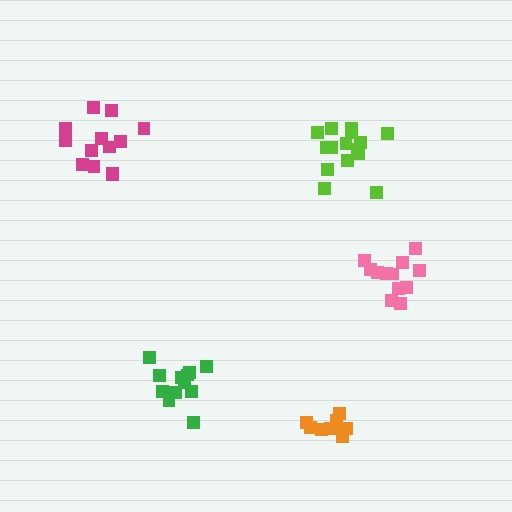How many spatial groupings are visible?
There are 5 spatial groupings.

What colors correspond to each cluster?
The clusters are colored: magenta, green, orange, pink, lime.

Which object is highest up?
The lime cluster is topmost.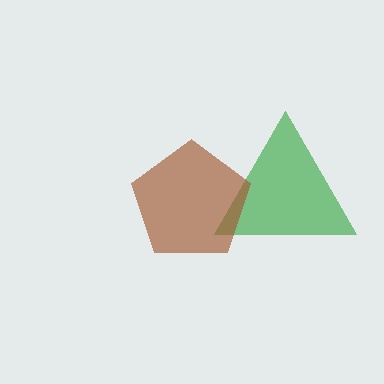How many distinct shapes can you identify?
There are 2 distinct shapes: a green triangle, a brown pentagon.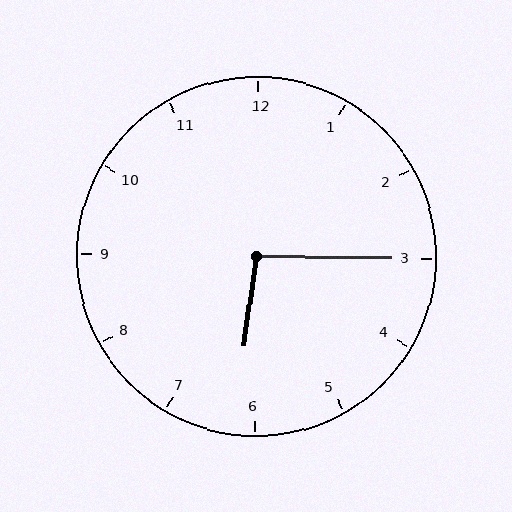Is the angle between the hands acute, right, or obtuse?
It is obtuse.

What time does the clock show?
6:15.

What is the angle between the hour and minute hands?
Approximately 98 degrees.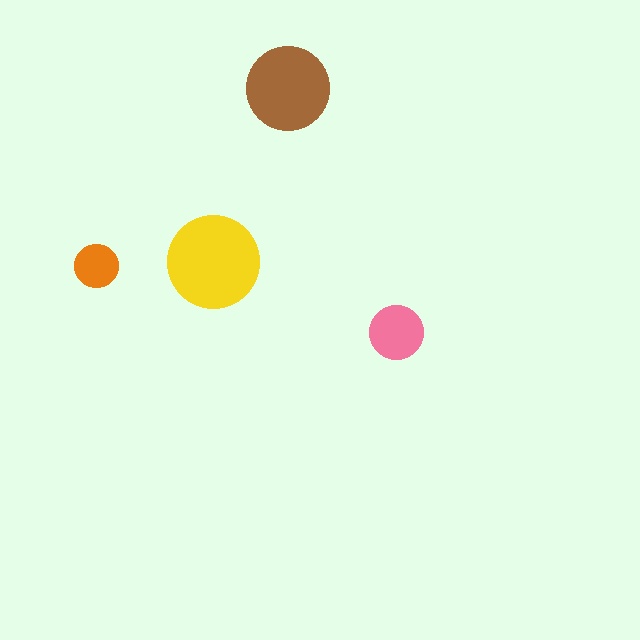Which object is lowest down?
The pink circle is bottommost.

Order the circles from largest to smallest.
the yellow one, the brown one, the pink one, the orange one.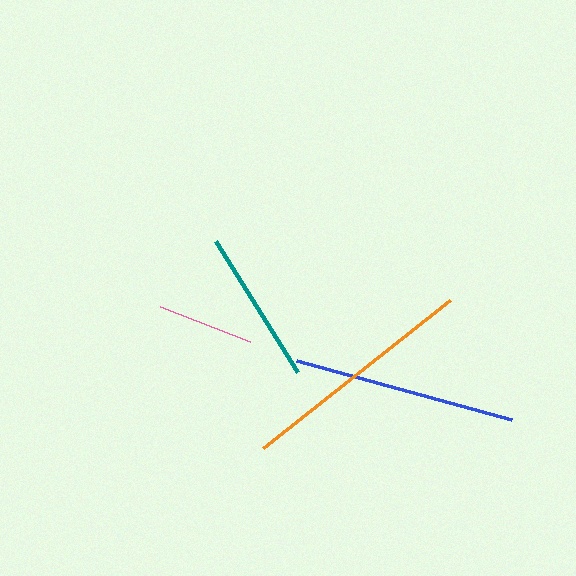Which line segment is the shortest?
The pink line is the shortest at approximately 97 pixels.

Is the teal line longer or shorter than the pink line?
The teal line is longer than the pink line.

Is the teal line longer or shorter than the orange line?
The orange line is longer than the teal line.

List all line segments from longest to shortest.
From longest to shortest: orange, blue, teal, pink.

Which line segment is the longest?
The orange line is the longest at approximately 239 pixels.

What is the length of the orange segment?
The orange segment is approximately 239 pixels long.